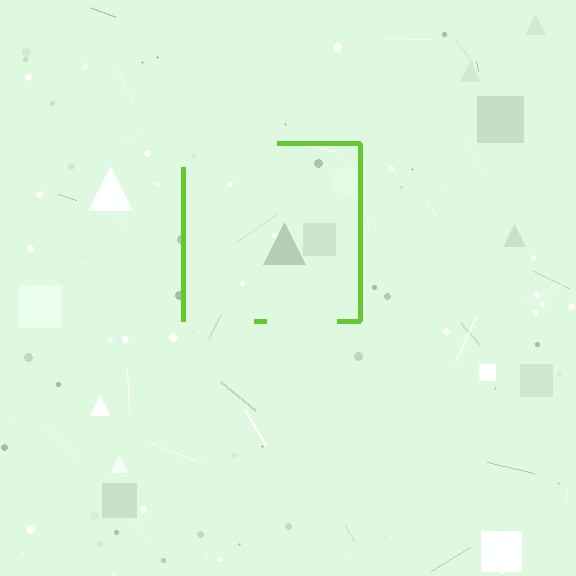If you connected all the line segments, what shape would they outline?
They would outline a square.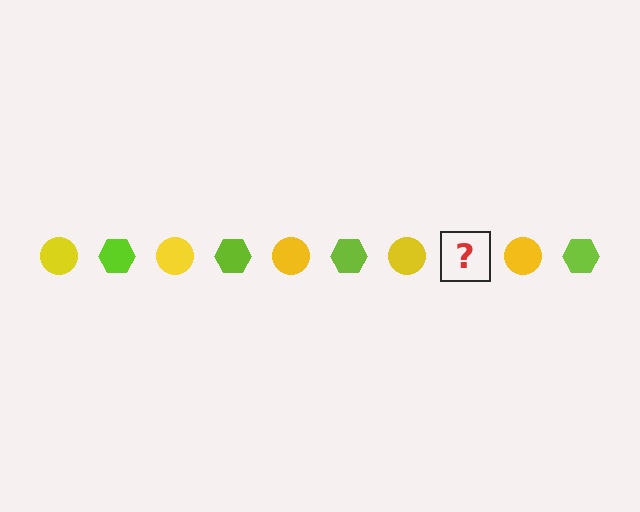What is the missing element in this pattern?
The missing element is a lime hexagon.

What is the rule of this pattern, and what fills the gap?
The rule is that the pattern alternates between yellow circle and lime hexagon. The gap should be filled with a lime hexagon.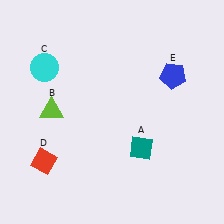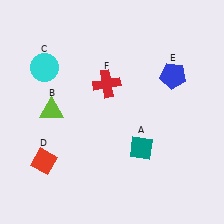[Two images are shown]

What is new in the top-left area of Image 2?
A red cross (F) was added in the top-left area of Image 2.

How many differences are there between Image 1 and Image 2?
There is 1 difference between the two images.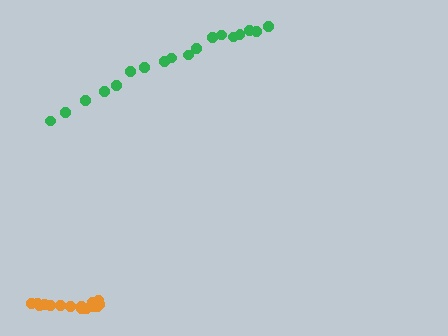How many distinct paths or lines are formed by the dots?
There are 2 distinct paths.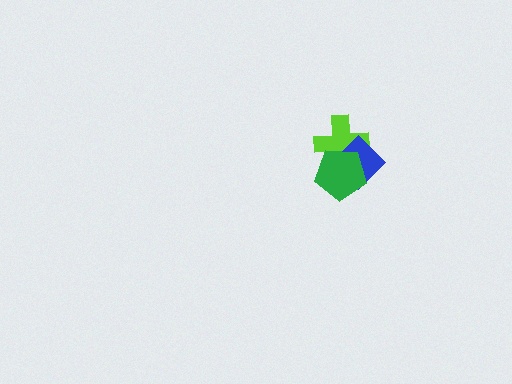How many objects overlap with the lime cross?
2 objects overlap with the lime cross.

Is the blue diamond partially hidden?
Yes, it is partially covered by another shape.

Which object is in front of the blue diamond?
The green pentagon is in front of the blue diamond.